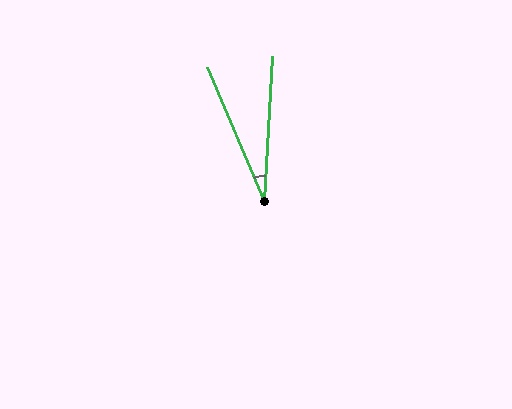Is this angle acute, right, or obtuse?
It is acute.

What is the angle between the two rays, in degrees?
Approximately 26 degrees.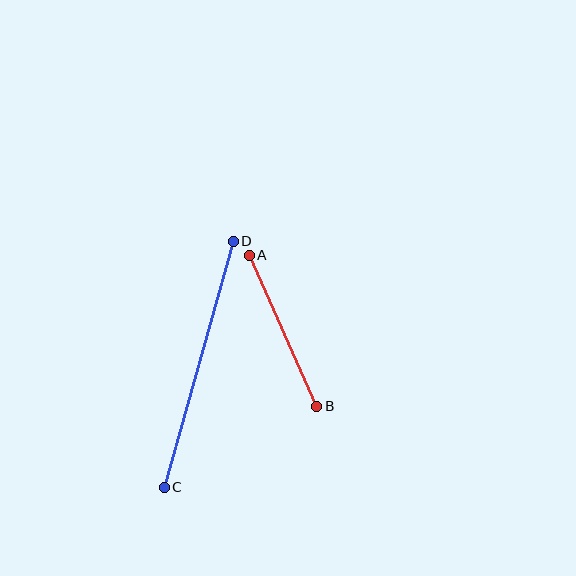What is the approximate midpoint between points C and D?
The midpoint is at approximately (199, 364) pixels.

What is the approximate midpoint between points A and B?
The midpoint is at approximately (283, 331) pixels.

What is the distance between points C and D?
The distance is approximately 255 pixels.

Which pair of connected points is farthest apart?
Points C and D are farthest apart.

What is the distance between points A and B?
The distance is approximately 165 pixels.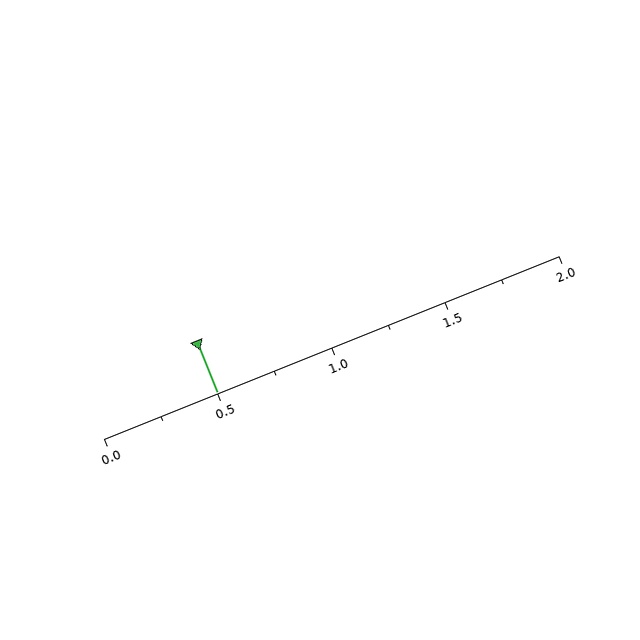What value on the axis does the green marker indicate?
The marker indicates approximately 0.5.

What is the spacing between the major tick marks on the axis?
The major ticks are spaced 0.5 apart.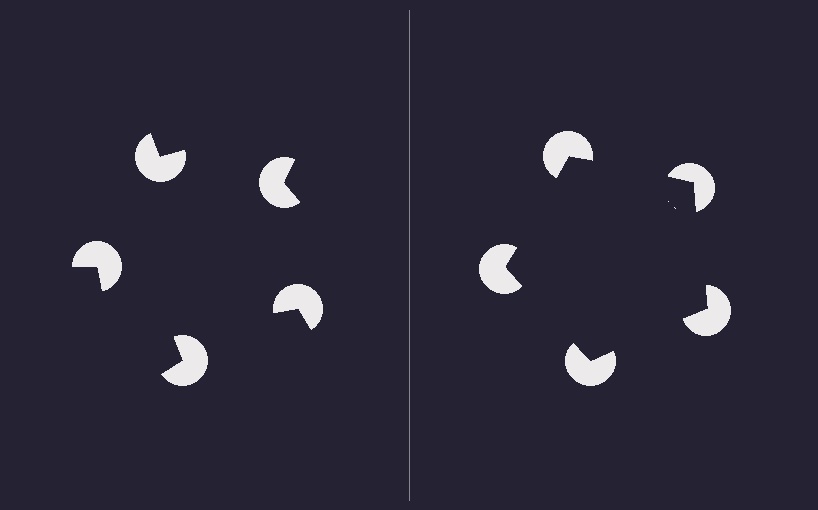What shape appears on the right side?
An illusory pentagon.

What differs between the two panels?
The pac-man discs are positioned identically on both sides; only the wedge orientations differ. On the right they align to a pentagon; on the left they are misaligned.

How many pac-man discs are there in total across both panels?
10 — 5 on each side.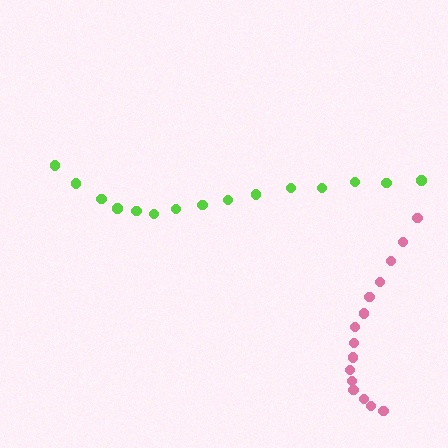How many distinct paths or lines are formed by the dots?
There are 2 distinct paths.